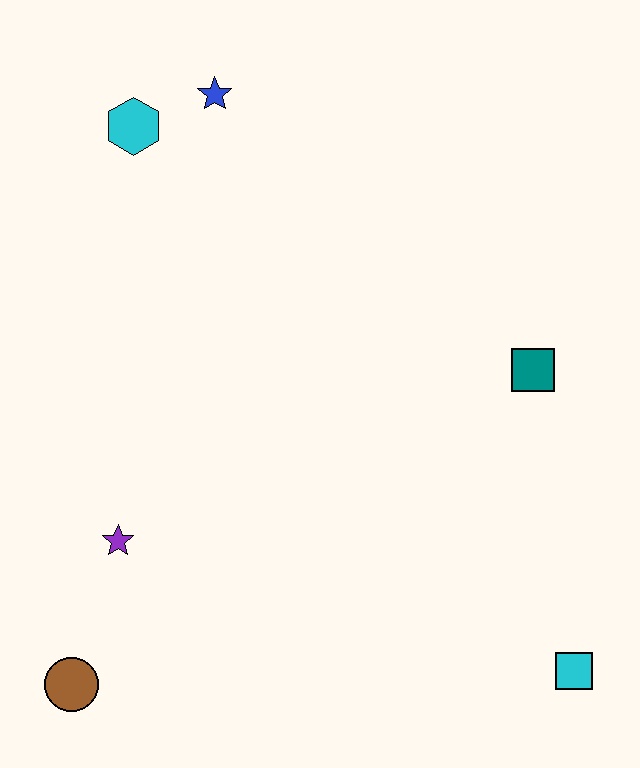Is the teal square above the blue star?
No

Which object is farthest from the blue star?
The cyan square is farthest from the blue star.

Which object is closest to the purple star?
The brown circle is closest to the purple star.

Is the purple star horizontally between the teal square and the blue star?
No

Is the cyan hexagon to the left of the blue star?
Yes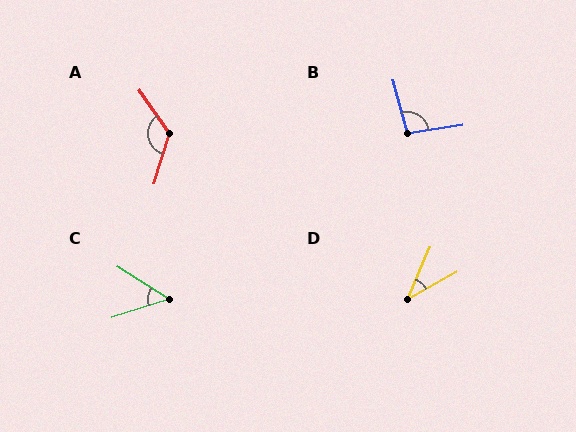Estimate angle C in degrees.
Approximately 50 degrees.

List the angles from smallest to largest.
D (38°), C (50°), B (97°), A (128°).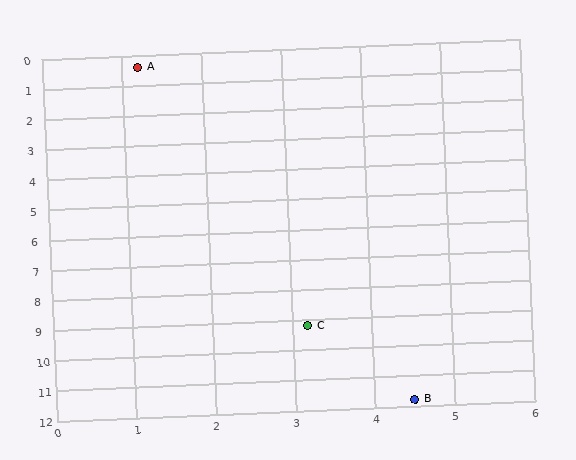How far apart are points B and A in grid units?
Points B and A are about 11.9 grid units apart.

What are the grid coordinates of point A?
Point A is at approximately (1.2, 0.4).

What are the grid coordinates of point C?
Point C is at approximately (3.2, 9.2).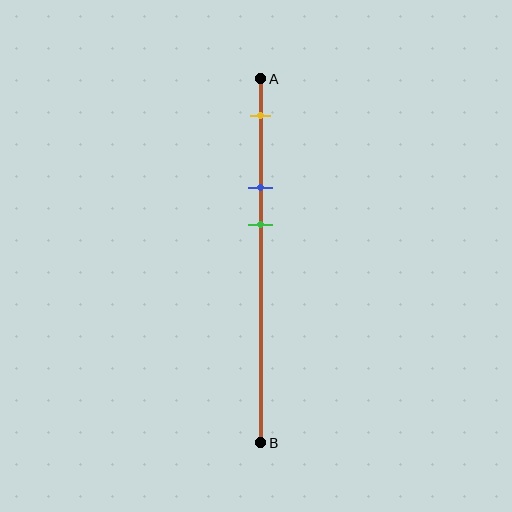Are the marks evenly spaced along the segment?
Yes, the marks are approximately evenly spaced.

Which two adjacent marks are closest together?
The blue and green marks are the closest adjacent pair.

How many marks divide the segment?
There are 3 marks dividing the segment.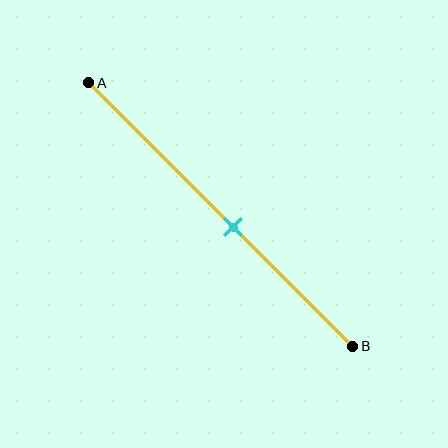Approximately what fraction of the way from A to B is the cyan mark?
The cyan mark is approximately 55% of the way from A to B.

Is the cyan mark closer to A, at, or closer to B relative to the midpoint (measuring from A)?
The cyan mark is closer to point B than the midpoint of segment AB.